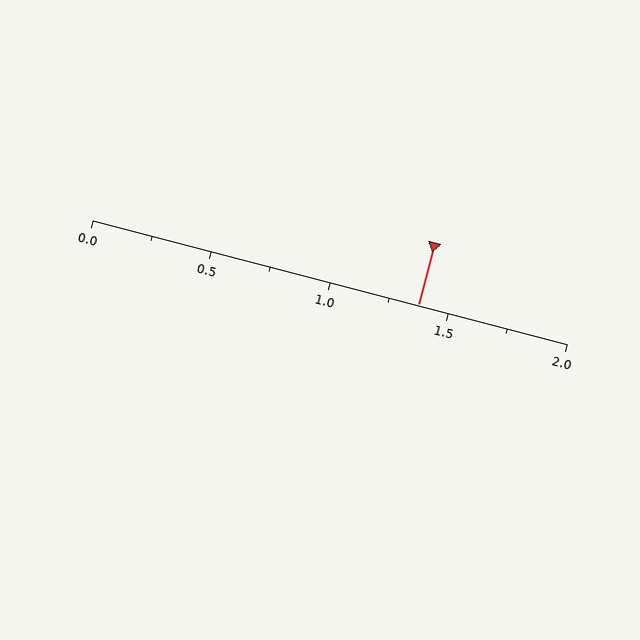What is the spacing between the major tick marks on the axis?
The major ticks are spaced 0.5 apart.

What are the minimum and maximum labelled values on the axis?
The axis runs from 0.0 to 2.0.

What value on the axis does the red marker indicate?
The marker indicates approximately 1.38.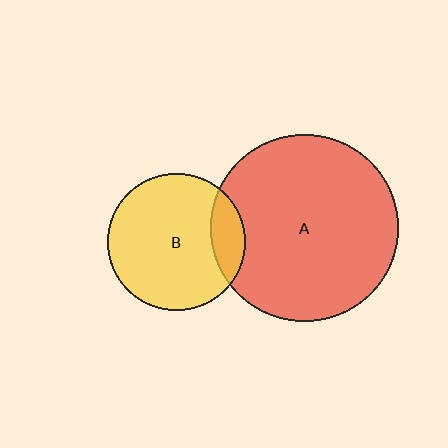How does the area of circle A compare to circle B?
Approximately 1.8 times.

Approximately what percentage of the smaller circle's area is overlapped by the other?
Approximately 15%.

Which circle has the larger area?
Circle A (red).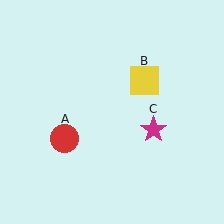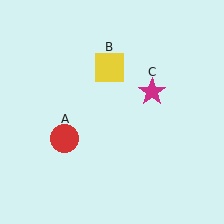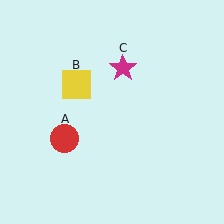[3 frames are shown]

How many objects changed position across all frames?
2 objects changed position: yellow square (object B), magenta star (object C).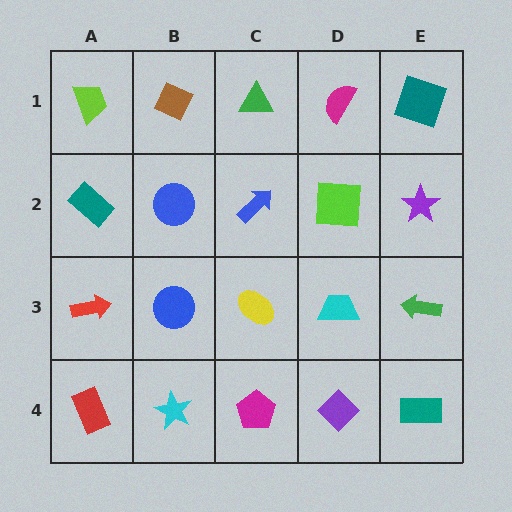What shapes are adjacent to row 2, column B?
A brown diamond (row 1, column B), a blue circle (row 3, column B), a teal rectangle (row 2, column A), a blue arrow (row 2, column C).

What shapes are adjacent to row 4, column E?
A green arrow (row 3, column E), a purple diamond (row 4, column D).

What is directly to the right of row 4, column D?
A teal rectangle.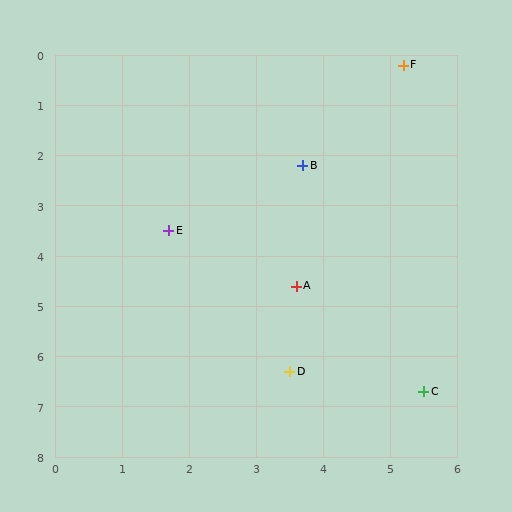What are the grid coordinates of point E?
Point E is at approximately (1.7, 3.5).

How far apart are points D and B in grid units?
Points D and B are about 4.1 grid units apart.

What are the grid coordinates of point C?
Point C is at approximately (5.5, 6.7).